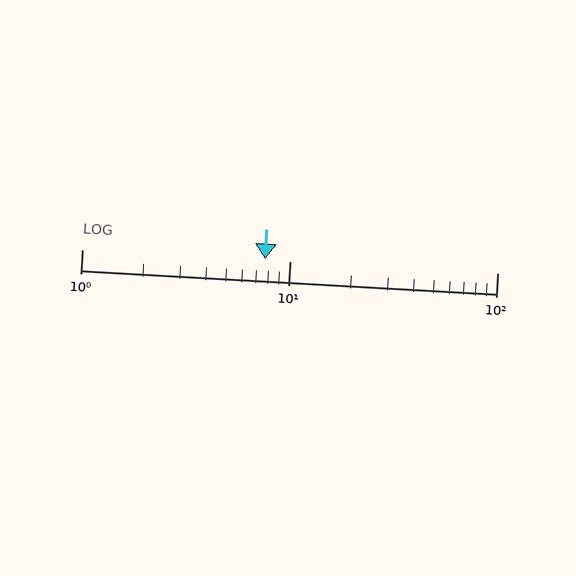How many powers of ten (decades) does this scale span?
The scale spans 2 decades, from 1 to 100.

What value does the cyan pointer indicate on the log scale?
The pointer indicates approximately 7.6.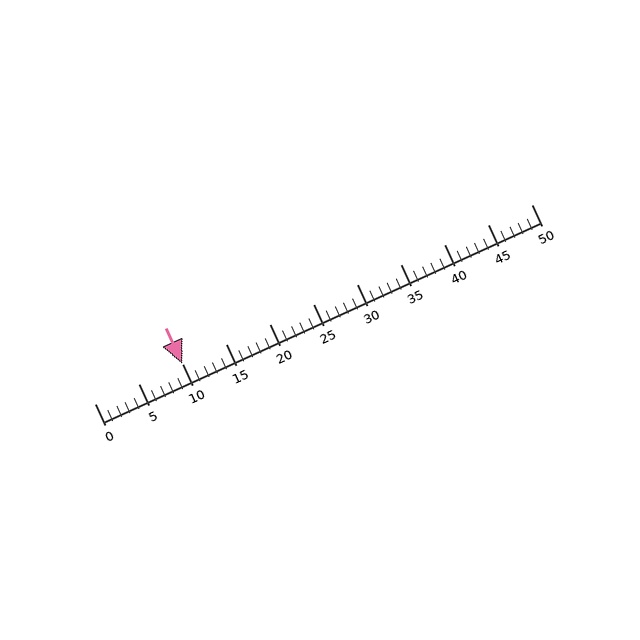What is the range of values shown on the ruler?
The ruler shows values from 0 to 50.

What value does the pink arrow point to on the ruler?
The pink arrow points to approximately 10.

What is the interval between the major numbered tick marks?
The major tick marks are spaced 5 units apart.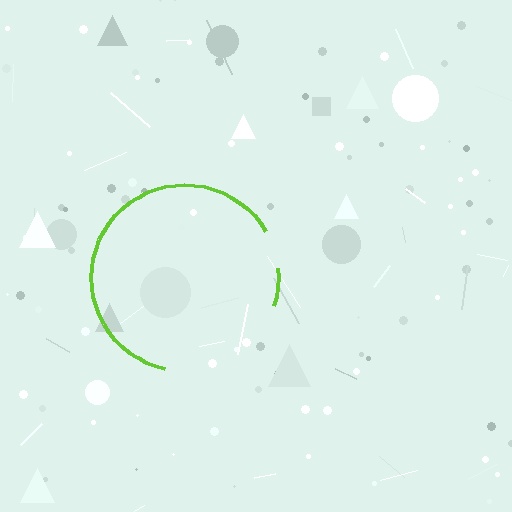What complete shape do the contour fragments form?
The contour fragments form a circle.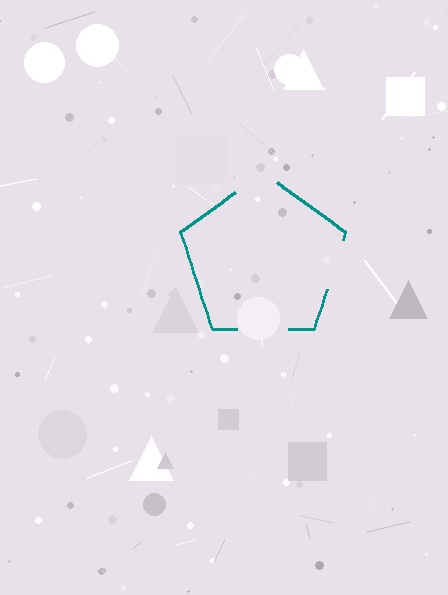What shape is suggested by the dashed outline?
The dashed outline suggests a pentagon.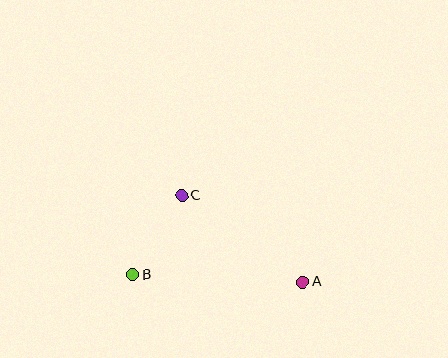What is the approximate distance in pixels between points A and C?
The distance between A and C is approximately 149 pixels.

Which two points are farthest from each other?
Points A and B are farthest from each other.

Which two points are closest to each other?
Points B and C are closest to each other.